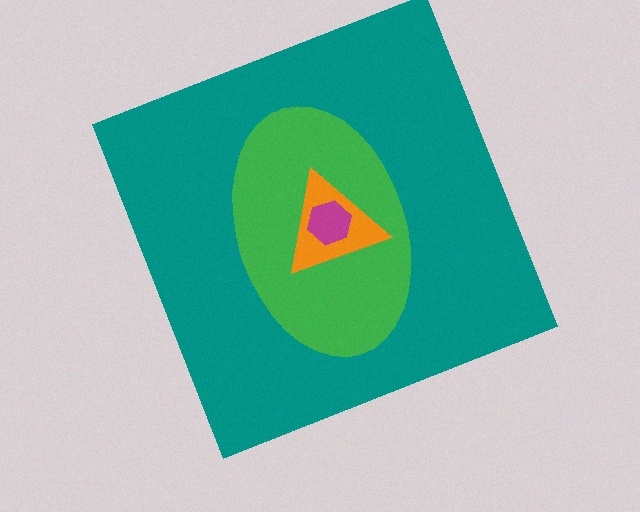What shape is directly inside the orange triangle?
The magenta hexagon.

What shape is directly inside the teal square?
The green ellipse.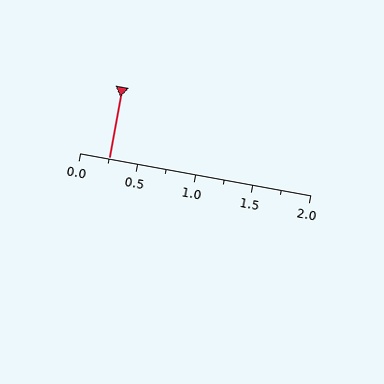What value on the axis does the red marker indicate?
The marker indicates approximately 0.25.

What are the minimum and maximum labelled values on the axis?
The axis runs from 0.0 to 2.0.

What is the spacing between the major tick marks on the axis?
The major ticks are spaced 0.5 apart.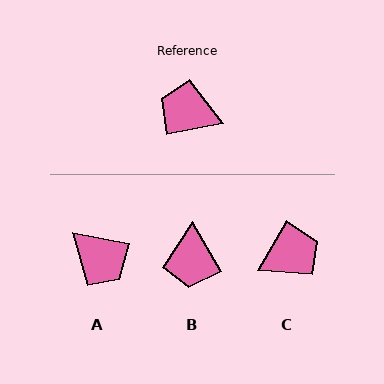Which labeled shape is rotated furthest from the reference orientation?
A, about 158 degrees away.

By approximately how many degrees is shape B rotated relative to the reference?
Approximately 110 degrees counter-clockwise.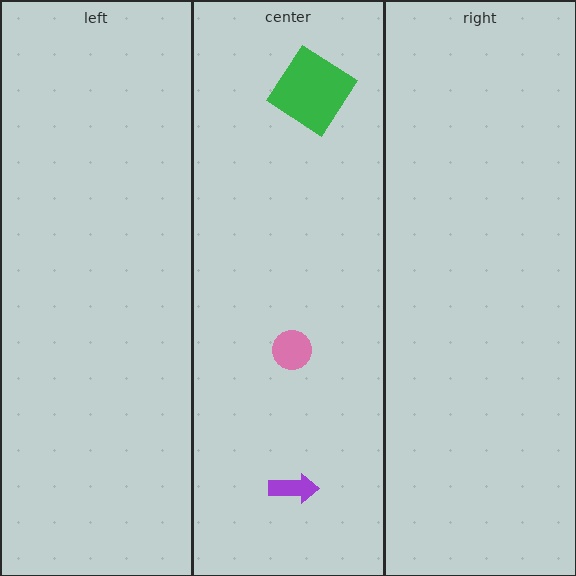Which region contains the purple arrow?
The center region.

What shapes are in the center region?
The purple arrow, the pink circle, the green diamond.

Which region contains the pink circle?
The center region.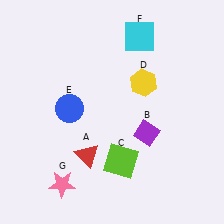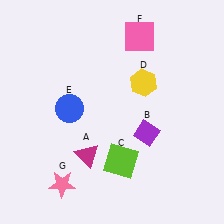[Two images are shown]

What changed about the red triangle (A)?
In Image 1, A is red. In Image 2, it changed to magenta.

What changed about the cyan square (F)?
In Image 1, F is cyan. In Image 2, it changed to pink.